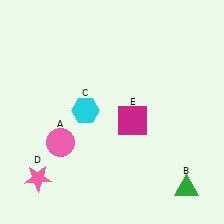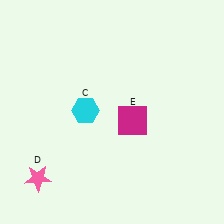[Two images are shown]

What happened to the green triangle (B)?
The green triangle (B) was removed in Image 2. It was in the bottom-right area of Image 1.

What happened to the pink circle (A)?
The pink circle (A) was removed in Image 2. It was in the bottom-left area of Image 1.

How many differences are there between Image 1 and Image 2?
There are 2 differences between the two images.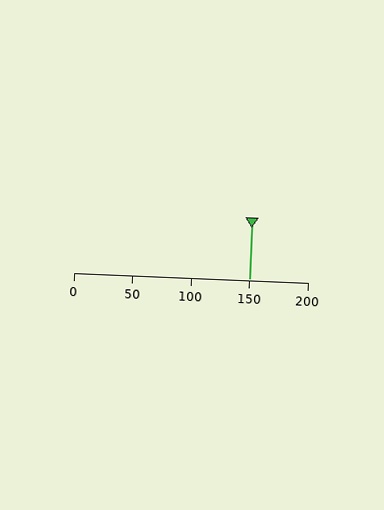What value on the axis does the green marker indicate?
The marker indicates approximately 150.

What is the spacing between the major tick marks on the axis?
The major ticks are spaced 50 apart.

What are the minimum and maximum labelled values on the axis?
The axis runs from 0 to 200.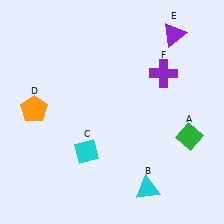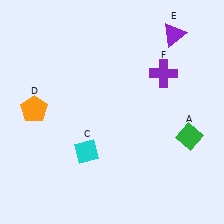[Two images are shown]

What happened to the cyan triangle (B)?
The cyan triangle (B) was removed in Image 2. It was in the bottom-right area of Image 1.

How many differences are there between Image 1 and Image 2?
There is 1 difference between the two images.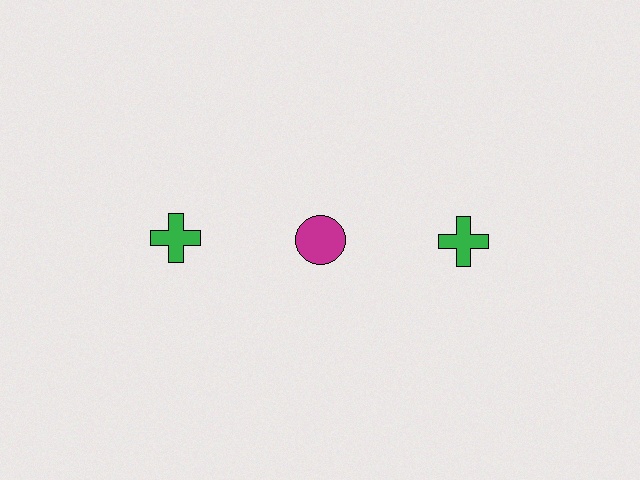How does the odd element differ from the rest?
It differs in both color (magenta instead of green) and shape (circle instead of cross).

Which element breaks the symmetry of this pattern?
The magenta circle in the top row, second from left column breaks the symmetry. All other shapes are green crosses.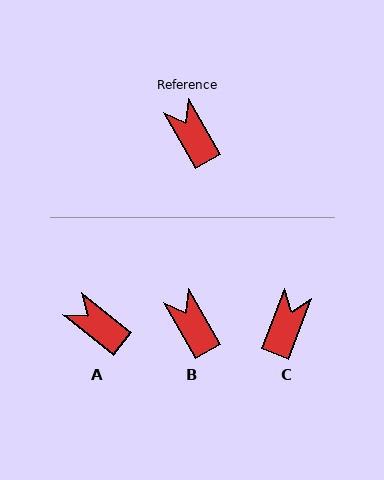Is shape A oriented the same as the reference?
No, it is off by about 22 degrees.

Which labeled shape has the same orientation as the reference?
B.